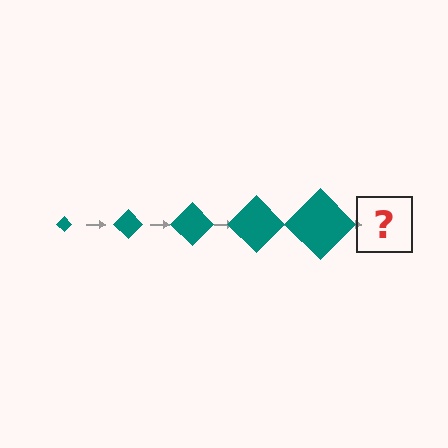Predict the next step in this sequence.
The next step is a teal diamond, larger than the previous one.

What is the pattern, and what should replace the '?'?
The pattern is that the diamond gets progressively larger each step. The '?' should be a teal diamond, larger than the previous one.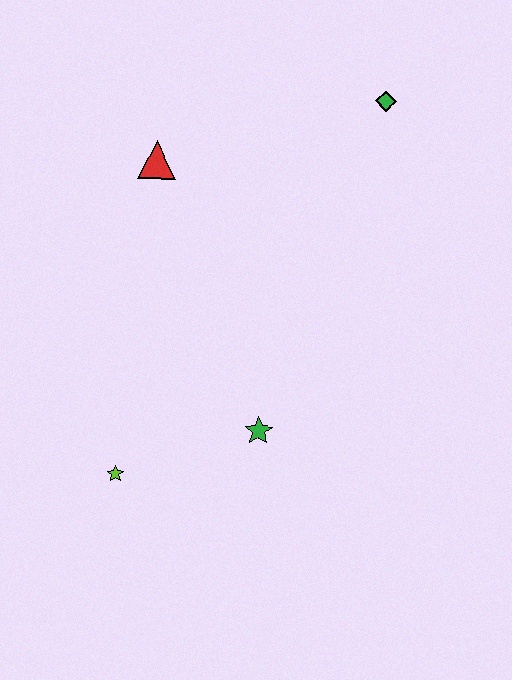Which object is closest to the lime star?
The green star is closest to the lime star.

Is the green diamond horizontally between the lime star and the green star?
No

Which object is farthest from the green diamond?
The lime star is farthest from the green diamond.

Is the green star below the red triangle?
Yes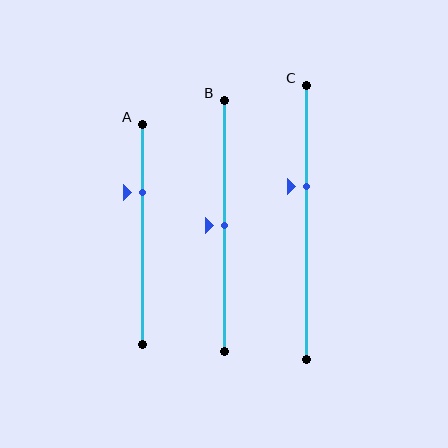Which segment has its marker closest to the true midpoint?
Segment B has its marker closest to the true midpoint.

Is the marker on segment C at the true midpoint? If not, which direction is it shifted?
No, the marker on segment C is shifted upward by about 13% of the segment length.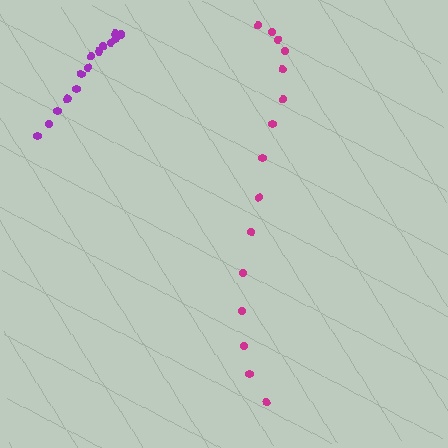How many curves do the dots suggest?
There are 2 distinct paths.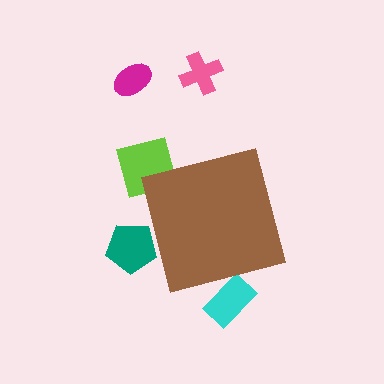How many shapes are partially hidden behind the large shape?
3 shapes are partially hidden.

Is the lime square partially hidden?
Yes, the lime square is partially hidden behind the brown square.